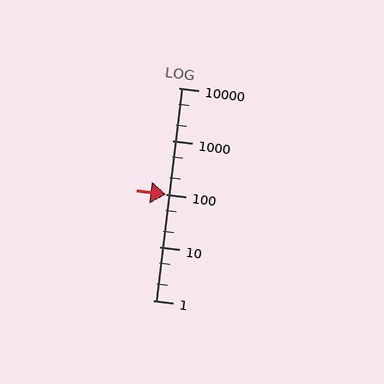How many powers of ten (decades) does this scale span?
The scale spans 4 decades, from 1 to 10000.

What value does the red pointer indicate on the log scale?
The pointer indicates approximately 100.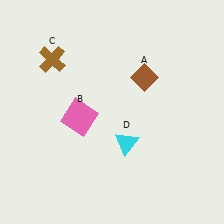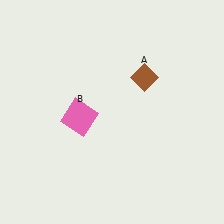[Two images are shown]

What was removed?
The brown cross (C), the cyan triangle (D) were removed in Image 2.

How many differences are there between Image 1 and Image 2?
There are 2 differences between the two images.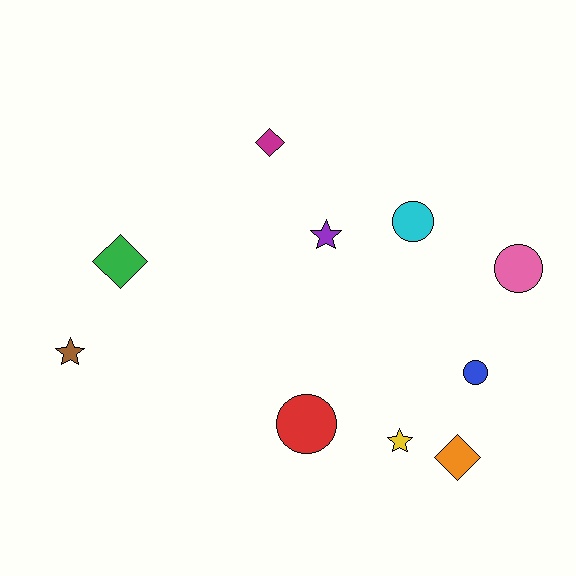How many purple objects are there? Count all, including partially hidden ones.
There is 1 purple object.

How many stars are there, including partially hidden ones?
There are 3 stars.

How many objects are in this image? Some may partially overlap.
There are 10 objects.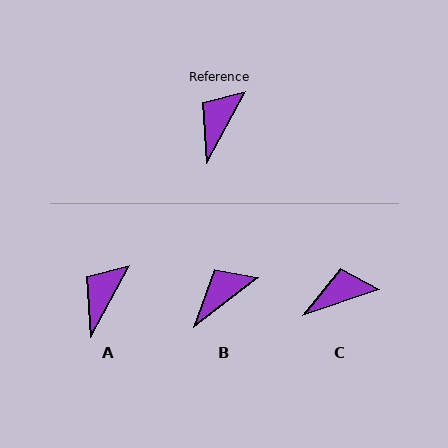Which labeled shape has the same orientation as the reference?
A.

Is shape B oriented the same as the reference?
No, it is off by about 24 degrees.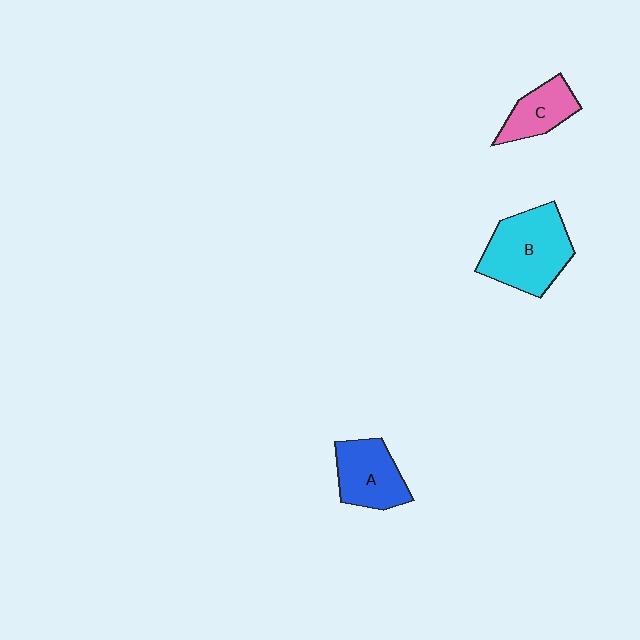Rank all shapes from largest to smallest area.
From largest to smallest: B (cyan), A (blue), C (pink).